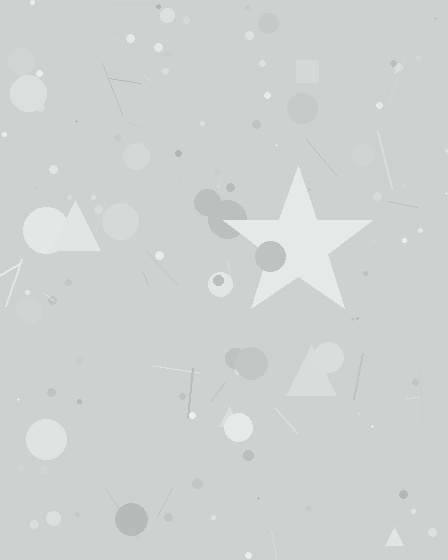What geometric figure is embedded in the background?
A star is embedded in the background.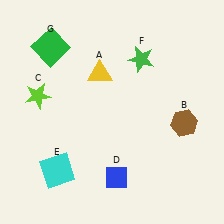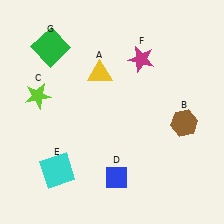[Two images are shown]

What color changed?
The star (F) changed from green in Image 1 to magenta in Image 2.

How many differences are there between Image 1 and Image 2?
There is 1 difference between the two images.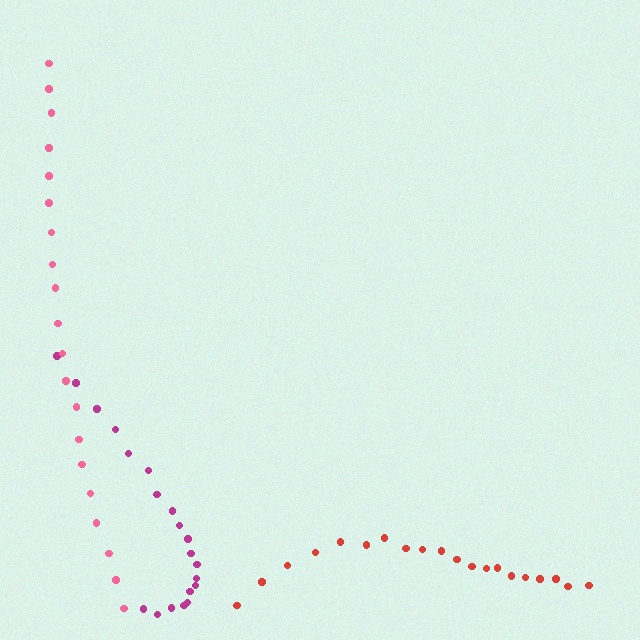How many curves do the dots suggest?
There are 3 distinct paths.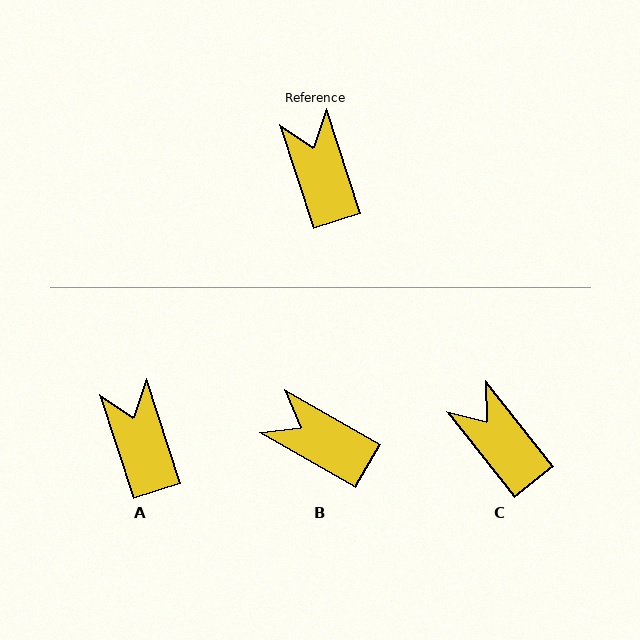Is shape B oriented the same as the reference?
No, it is off by about 42 degrees.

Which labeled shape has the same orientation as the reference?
A.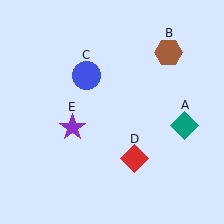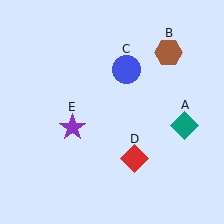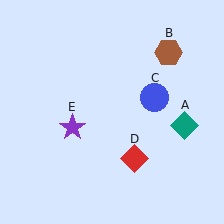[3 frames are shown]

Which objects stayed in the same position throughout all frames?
Teal diamond (object A) and brown hexagon (object B) and red diamond (object D) and purple star (object E) remained stationary.